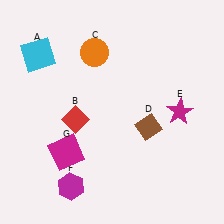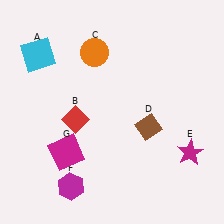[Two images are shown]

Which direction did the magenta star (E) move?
The magenta star (E) moved down.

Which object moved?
The magenta star (E) moved down.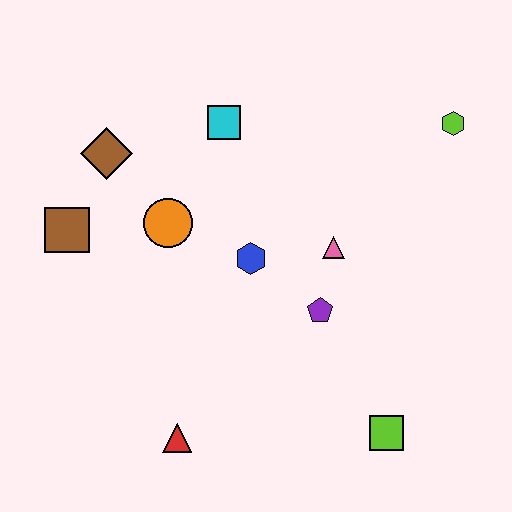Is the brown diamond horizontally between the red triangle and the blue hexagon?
No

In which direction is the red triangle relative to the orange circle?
The red triangle is below the orange circle.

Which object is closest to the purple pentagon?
The pink triangle is closest to the purple pentagon.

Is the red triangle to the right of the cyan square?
No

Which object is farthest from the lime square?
The brown diamond is farthest from the lime square.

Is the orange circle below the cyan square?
Yes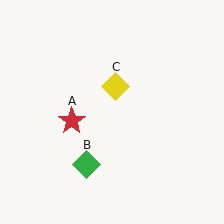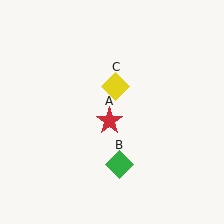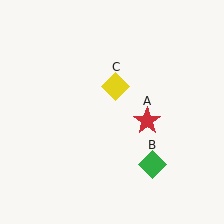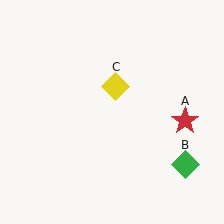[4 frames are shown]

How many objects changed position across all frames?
2 objects changed position: red star (object A), green diamond (object B).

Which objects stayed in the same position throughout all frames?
Yellow diamond (object C) remained stationary.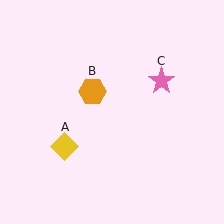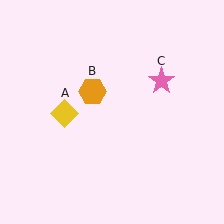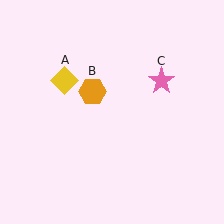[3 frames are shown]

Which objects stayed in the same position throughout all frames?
Orange hexagon (object B) and pink star (object C) remained stationary.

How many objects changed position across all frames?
1 object changed position: yellow diamond (object A).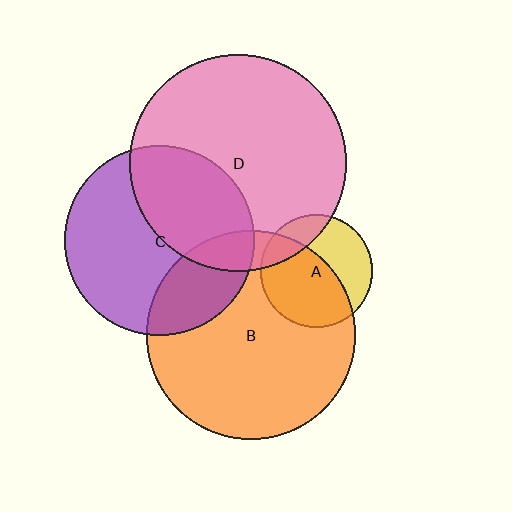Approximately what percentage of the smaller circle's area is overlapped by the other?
Approximately 60%.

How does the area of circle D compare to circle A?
Approximately 3.7 times.